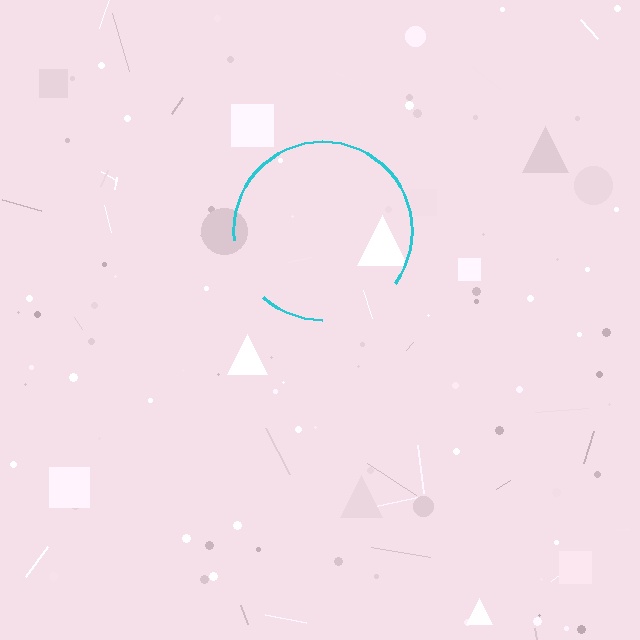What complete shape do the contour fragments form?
The contour fragments form a circle.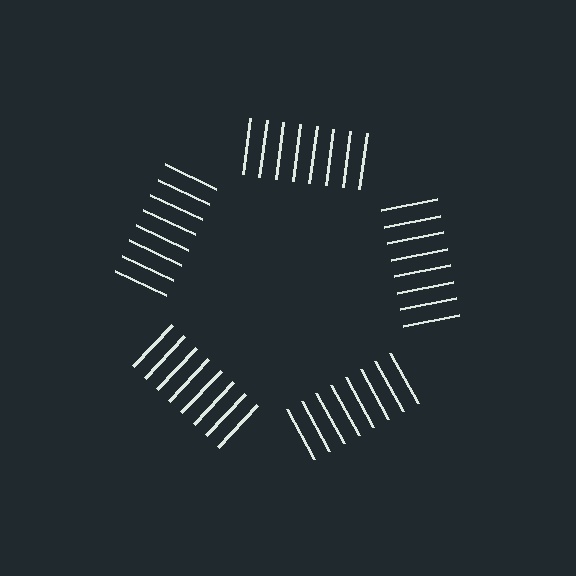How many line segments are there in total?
40 — 8 along each of the 5 edges.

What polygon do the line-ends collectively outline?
An illusory pentagon — the line segments terminate on its edges but no continuous stroke is drawn.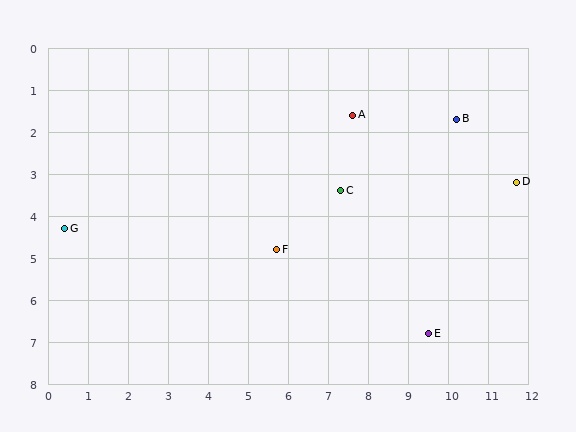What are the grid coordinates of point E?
Point E is at approximately (9.5, 6.8).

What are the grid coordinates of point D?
Point D is at approximately (11.7, 3.2).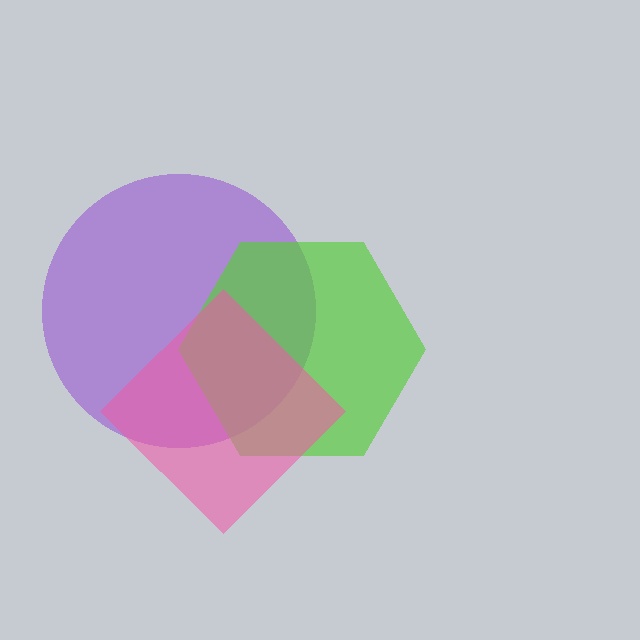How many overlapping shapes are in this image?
There are 3 overlapping shapes in the image.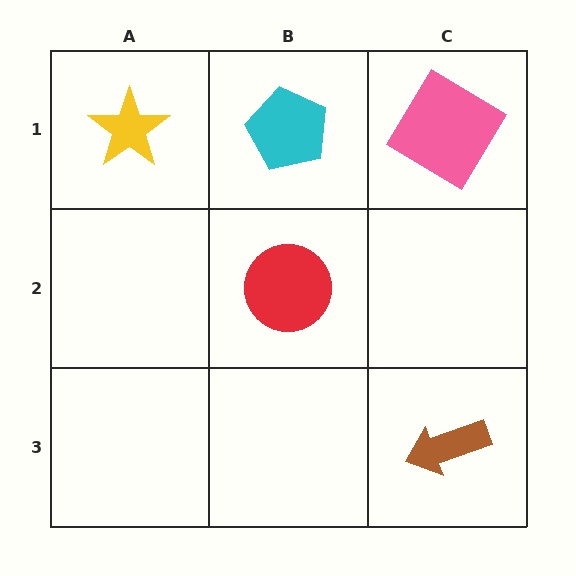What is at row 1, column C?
A pink diamond.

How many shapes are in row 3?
1 shape.